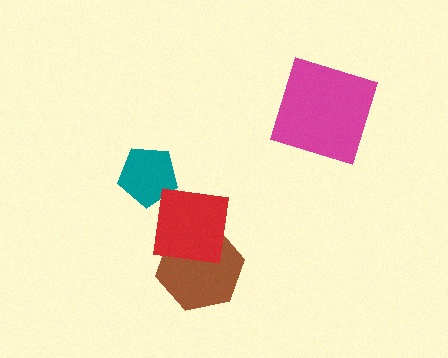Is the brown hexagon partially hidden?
Yes, it is partially covered by another shape.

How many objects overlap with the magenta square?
0 objects overlap with the magenta square.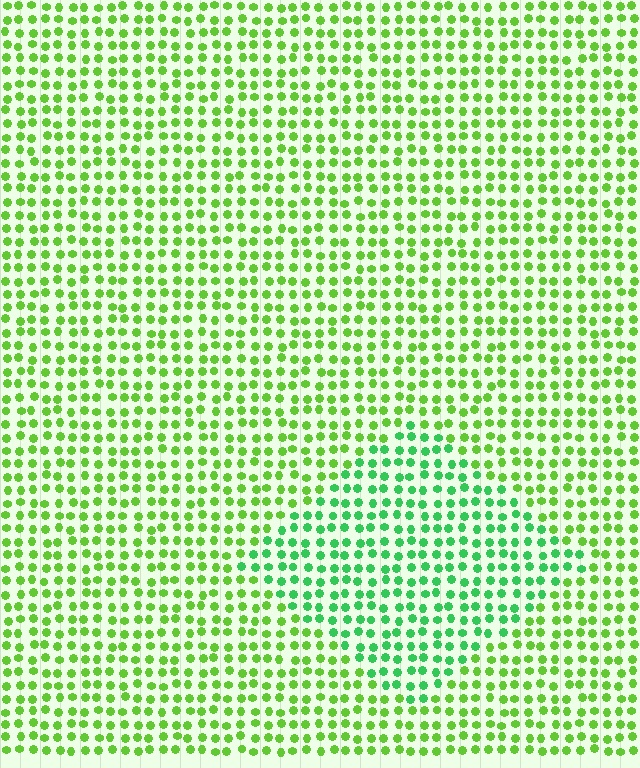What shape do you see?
I see a diamond.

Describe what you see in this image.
The image is filled with small lime elements in a uniform arrangement. A diamond-shaped region is visible where the elements are tinted to a slightly different hue, forming a subtle color boundary.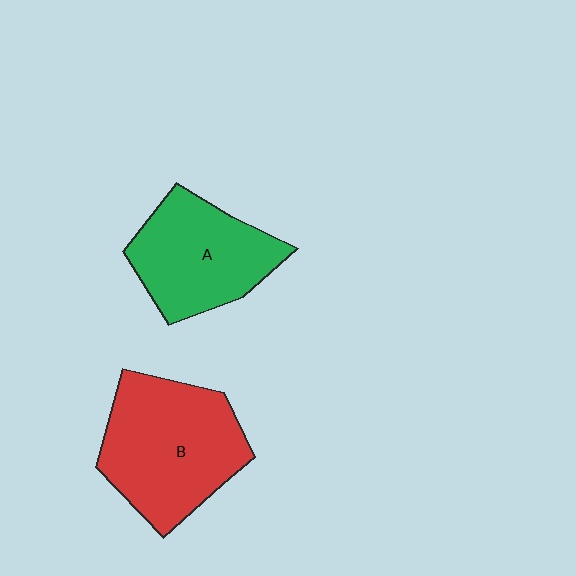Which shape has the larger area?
Shape B (red).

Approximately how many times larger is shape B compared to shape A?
Approximately 1.2 times.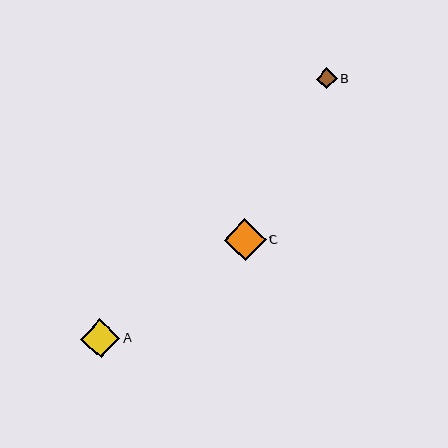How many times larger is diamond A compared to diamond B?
Diamond A is approximately 1.8 times the size of diamond B.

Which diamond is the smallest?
Diamond B is the smallest with a size of approximately 21 pixels.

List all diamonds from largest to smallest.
From largest to smallest: C, A, B.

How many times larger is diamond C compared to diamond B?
Diamond C is approximately 2.0 times the size of diamond B.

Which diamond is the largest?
Diamond C is the largest with a size of approximately 41 pixels.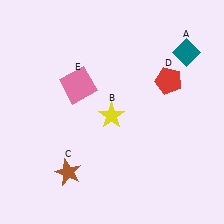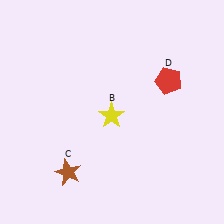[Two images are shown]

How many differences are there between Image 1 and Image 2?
There are 2 differences between the two images.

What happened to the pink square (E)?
The pink square (E) was removed in Image 2. It was in the top-left area of Image 1.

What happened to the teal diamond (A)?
The teal diamond (A) was removed in Image 2. It was in the top-right area of Image 1.